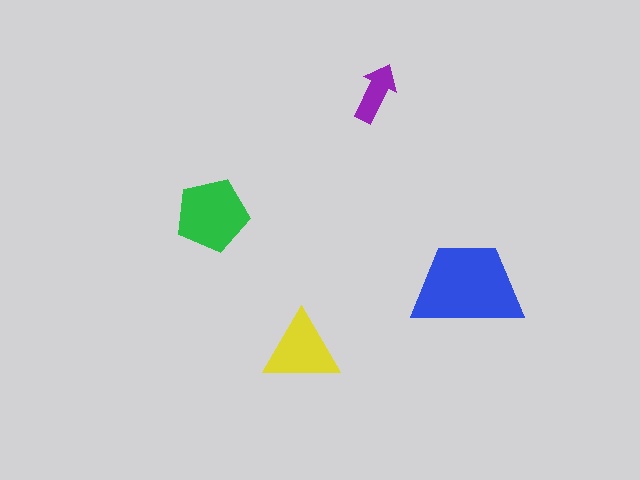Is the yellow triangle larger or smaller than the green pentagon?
Smaller.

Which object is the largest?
The blue trapezoid.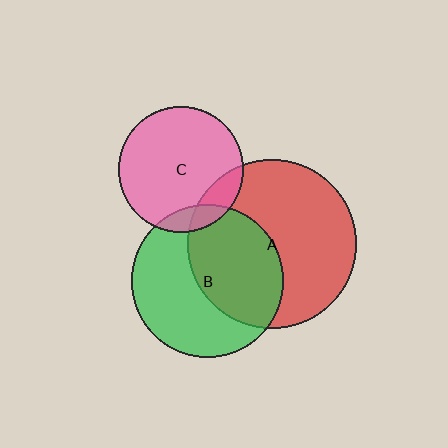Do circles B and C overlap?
Yes.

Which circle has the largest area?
Circle A (red).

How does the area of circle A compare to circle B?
Approximately 1.2 times.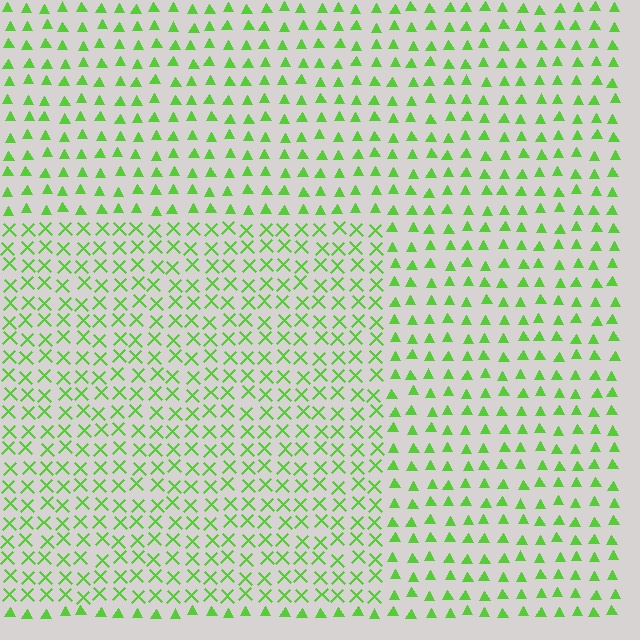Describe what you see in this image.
The image is filled with small lime elements arranged in a uniform grid. A rectangle-shaped region contains X marks, while the surrounding area contains triangles. The boundary is defined purely by the change in element shape.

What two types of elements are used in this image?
The image uses X marks inside the rectangle region and triangles outside it.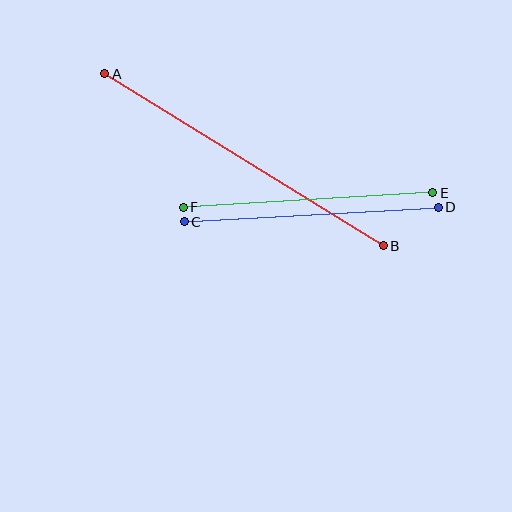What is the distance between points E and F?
The distance is approximately 250 pixels.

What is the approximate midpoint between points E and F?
The midpoint is at approximately (308, 200) pixels.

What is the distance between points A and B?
The distance is approximately 328 pixels.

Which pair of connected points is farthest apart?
Points A and B are farthest apart.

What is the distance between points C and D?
The distance is approximately 255 pixels.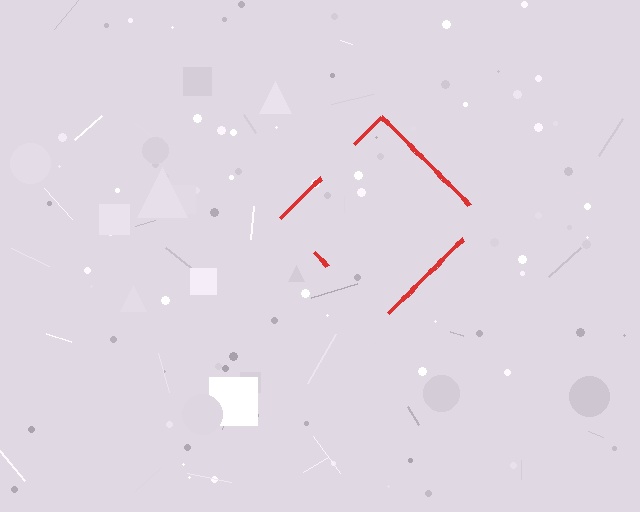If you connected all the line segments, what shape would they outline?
They would outline a diamond.